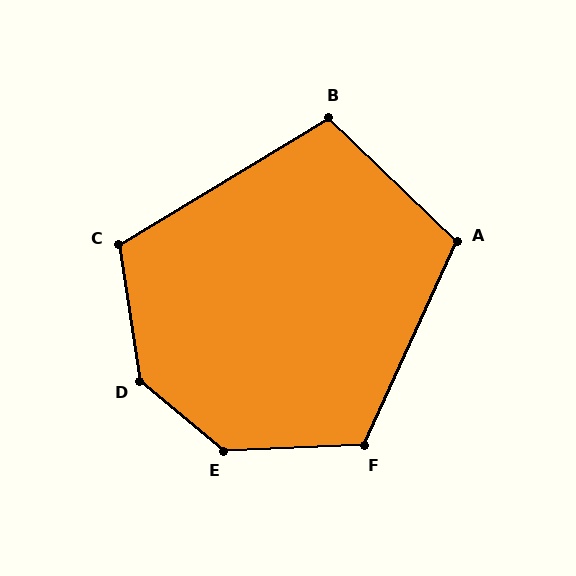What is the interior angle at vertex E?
Approximately 138 degrees (obtuse).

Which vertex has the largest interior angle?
D, at approximately 139 degrees.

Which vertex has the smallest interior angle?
B, at approximately 105 degrees.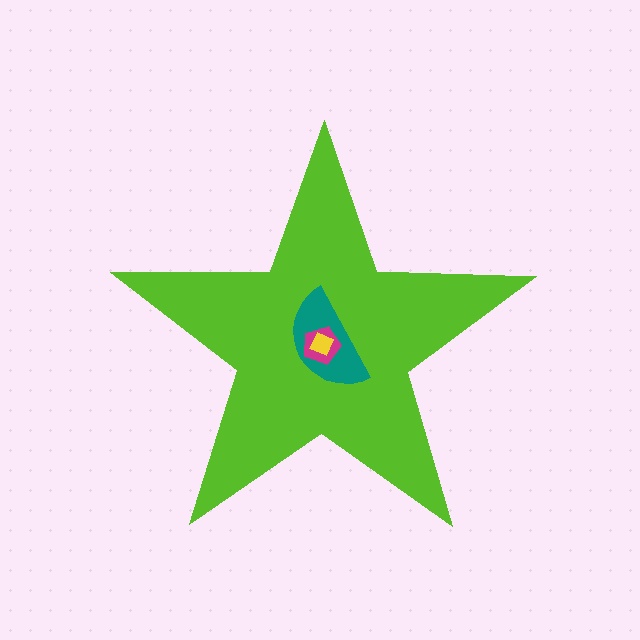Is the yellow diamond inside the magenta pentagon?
Yes.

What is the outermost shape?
The lime star.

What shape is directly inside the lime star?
The teal semicircle.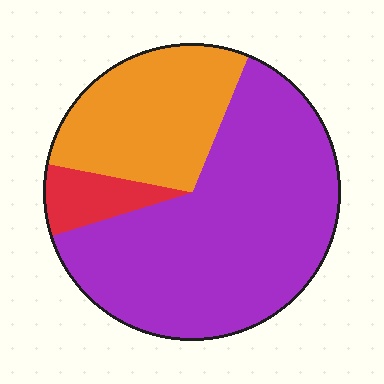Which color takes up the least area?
Red, at roughly 10%.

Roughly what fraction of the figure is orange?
Orange takes up between a quarter and a half of the figure.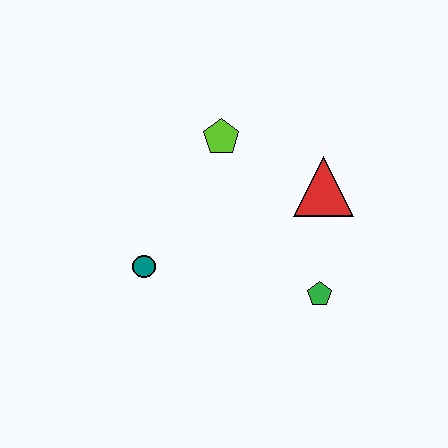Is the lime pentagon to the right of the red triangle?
No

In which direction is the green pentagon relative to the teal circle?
The green pentagon is to the right of the teal circle.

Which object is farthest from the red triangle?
The teal circle is farthest from the red triangle.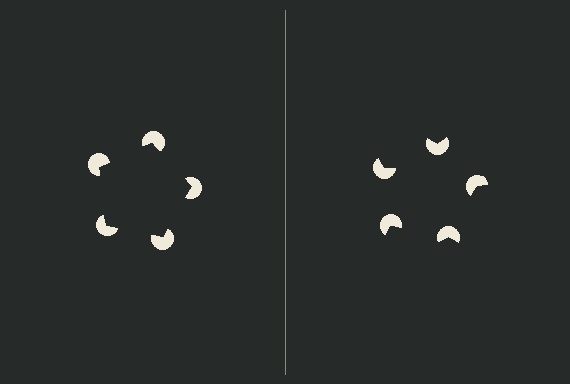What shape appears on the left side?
An illusory pentagon.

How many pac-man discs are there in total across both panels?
10 — 5 on each side.